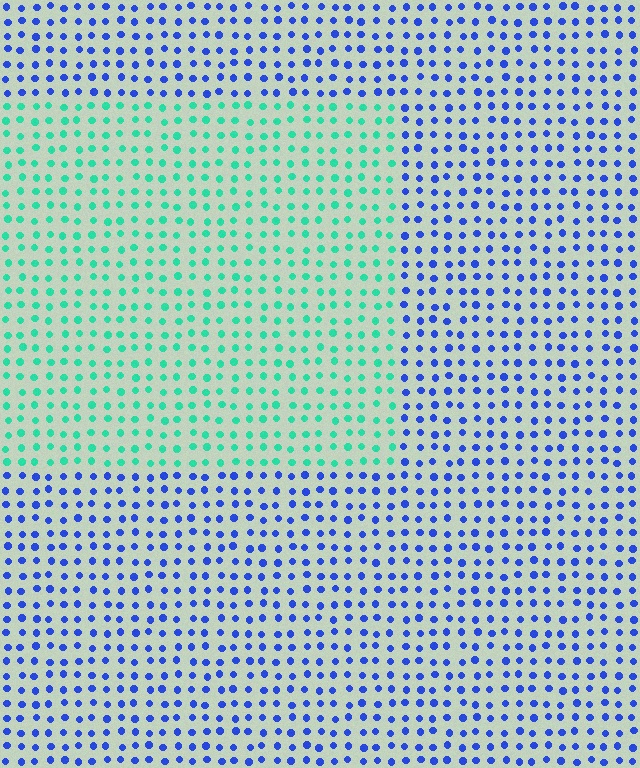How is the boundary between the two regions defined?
The boundary is defined purely by a slight shift in hue (about 69 degrees). Spacing, size, and orientation are identical on both sides.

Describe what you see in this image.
The image is filled with small blue elements in a uniform arrangement. A rectangle-shaped region is visible where the elements are tinted to a slightly different hue, forming a subtle color boundary.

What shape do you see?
I see a rectangle.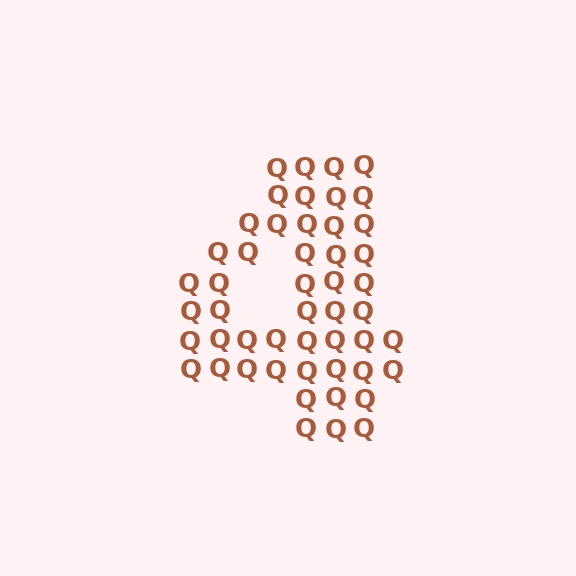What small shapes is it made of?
It is made of small letter Q's.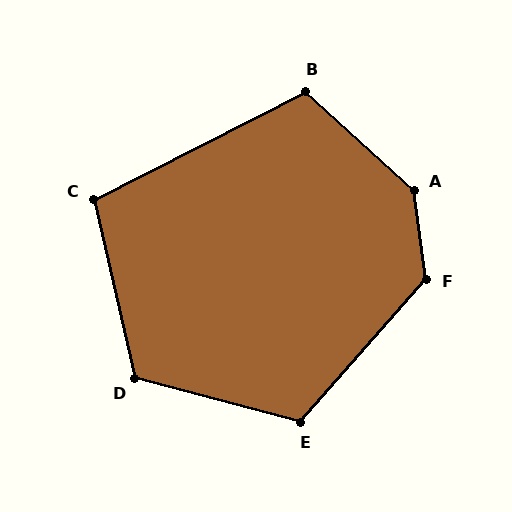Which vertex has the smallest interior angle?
C, at approximately 104 degrees.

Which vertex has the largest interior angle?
A, at approximately 140 degrees.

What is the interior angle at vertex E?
Approximately 117 degrees (obtuse).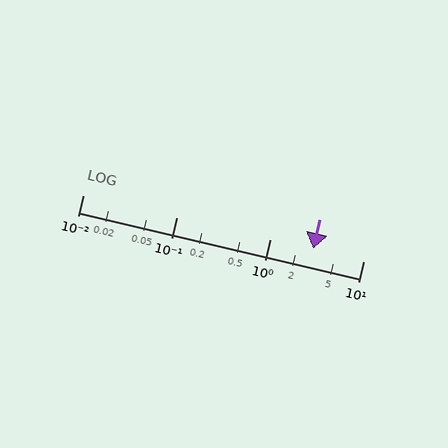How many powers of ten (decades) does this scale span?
The scale spans 3 decades, from 0.01 to 10.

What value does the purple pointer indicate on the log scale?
The pointer indicates approximately 2.9.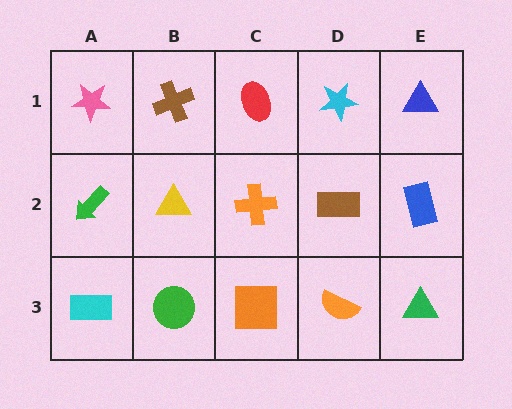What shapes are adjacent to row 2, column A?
A pink star (row 1, column A), a cyan rectangle (row 3, column A), a yellow triangle (row 2, column B).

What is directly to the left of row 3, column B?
A cyan rectangle.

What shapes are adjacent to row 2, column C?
A red ellipse (row 1, column C), an orange square (row 3, column C), a yellow triangle (row 2, column B), a brown rectangle (row 2, column D).